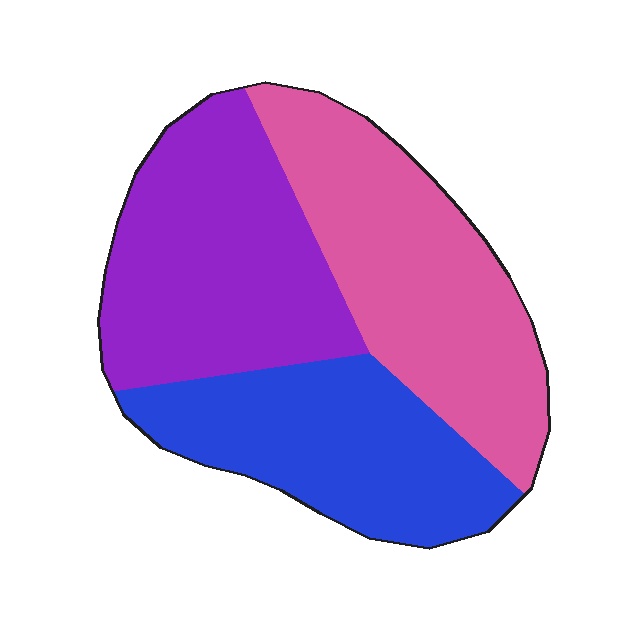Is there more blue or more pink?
Pink.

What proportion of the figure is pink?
Pink takes up about three eighths (3/8) of the figure.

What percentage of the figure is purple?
Purple covers about 35% of the figure.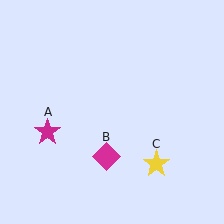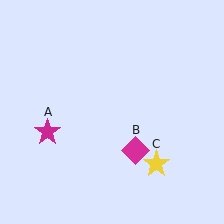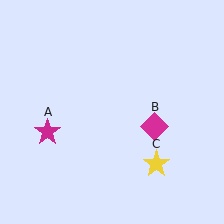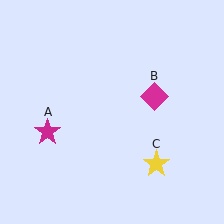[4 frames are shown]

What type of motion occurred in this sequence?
The magenta diamond (object B) rotated counterclockwise around the center of the scene.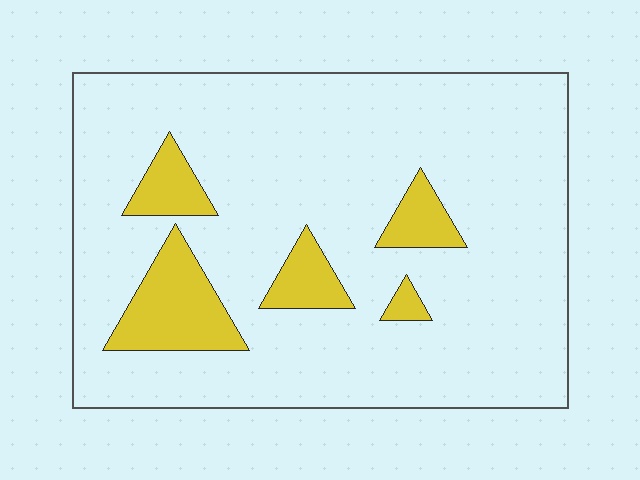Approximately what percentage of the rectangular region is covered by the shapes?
Approximately 15%.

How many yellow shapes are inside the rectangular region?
5.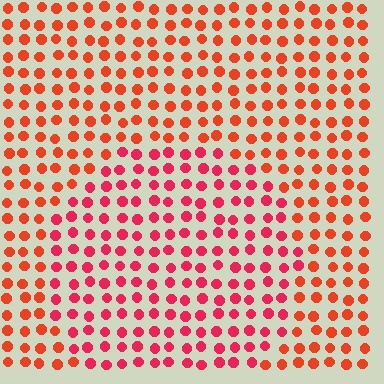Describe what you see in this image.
The image is filled with small red elements in a uniform arrangement. A circle-shaped region is visible where the elements are tinted to a slightly different hue, forming a subtle color boundary.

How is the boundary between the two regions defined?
The boundary is defined purely by a slight shift in hue (about 26 degrees). Spacing, size, and orientation are identical on both sides.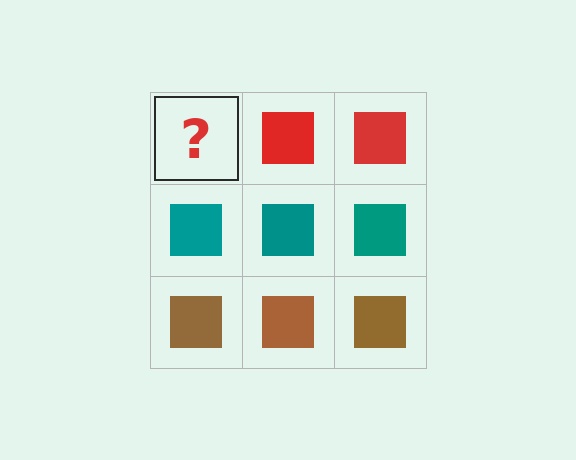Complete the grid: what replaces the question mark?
The question mark should be replaced with a red square.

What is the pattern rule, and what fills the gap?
The rule is that each row has a consistent color. The gap should be filled with a red square.